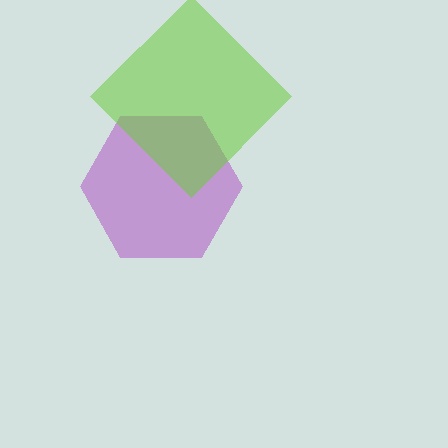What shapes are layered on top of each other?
The layered shapes are: a purple hexagon, a lime diamond.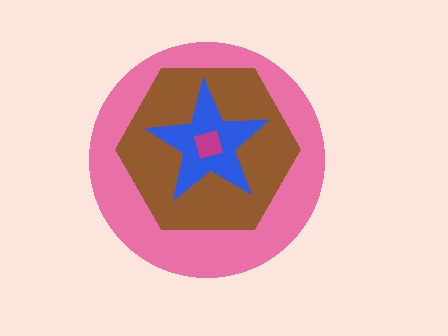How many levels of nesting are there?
4.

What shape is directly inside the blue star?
The magenta square.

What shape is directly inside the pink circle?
The brown hexagon.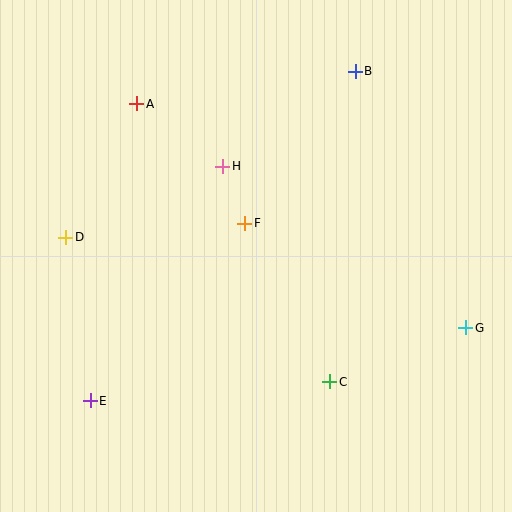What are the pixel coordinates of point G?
Point G is at (466, 328).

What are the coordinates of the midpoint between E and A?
The midpoint between E and A is at (113, 252).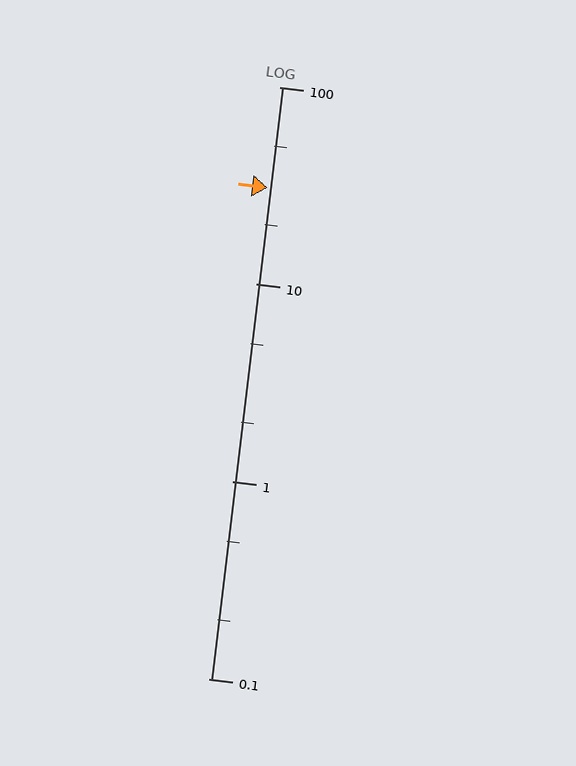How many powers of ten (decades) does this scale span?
The scale spans 3 decades, from 0.1 to 100.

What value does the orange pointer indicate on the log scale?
The pointer indicates approximately 31.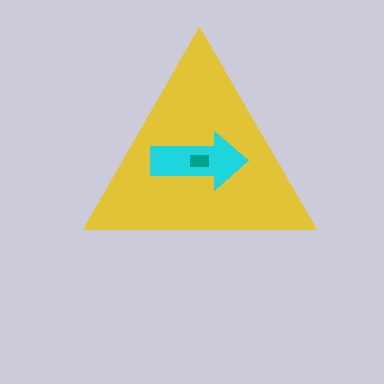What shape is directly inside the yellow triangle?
The cyan arrow.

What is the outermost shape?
The yellow triangle.